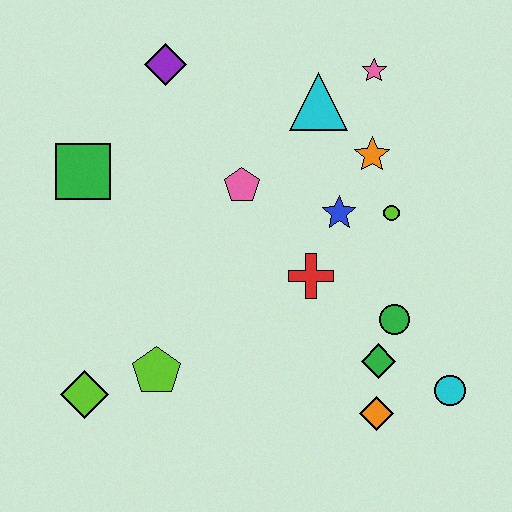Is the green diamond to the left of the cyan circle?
Yes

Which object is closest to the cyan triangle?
The pink star is closest to the cyan triangle.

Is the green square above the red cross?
Yes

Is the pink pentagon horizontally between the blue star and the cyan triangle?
No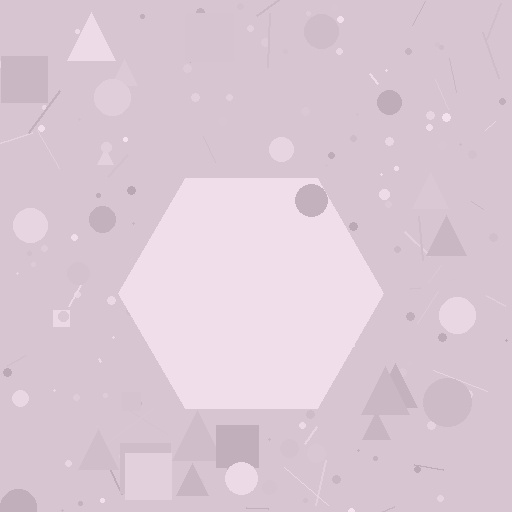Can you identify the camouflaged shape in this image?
The camouflaged shape is a hexagon.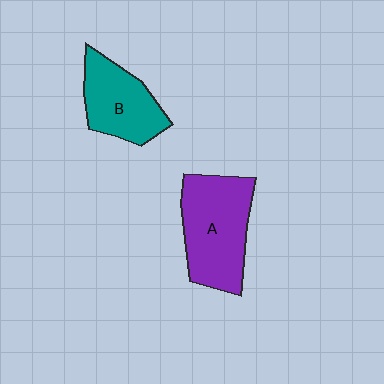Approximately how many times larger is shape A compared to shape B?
Approximately 1.4 times.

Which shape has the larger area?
Shape A (purple).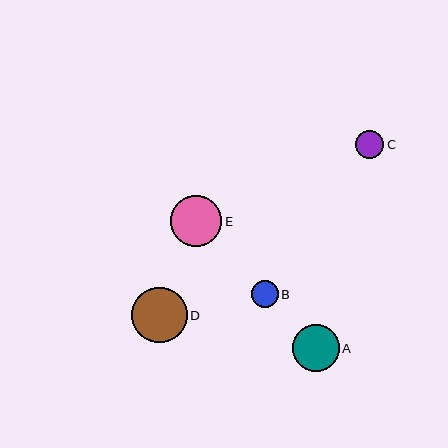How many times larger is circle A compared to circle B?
Circle A is approximately 1.7 times the size of circle B.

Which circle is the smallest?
Circle B is the smallest with a size of approximately 27 pixels.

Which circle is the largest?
Circle D is the largest with a size of approximately 55 pixels.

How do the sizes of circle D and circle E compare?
Circle D and circle E are approximately the same size.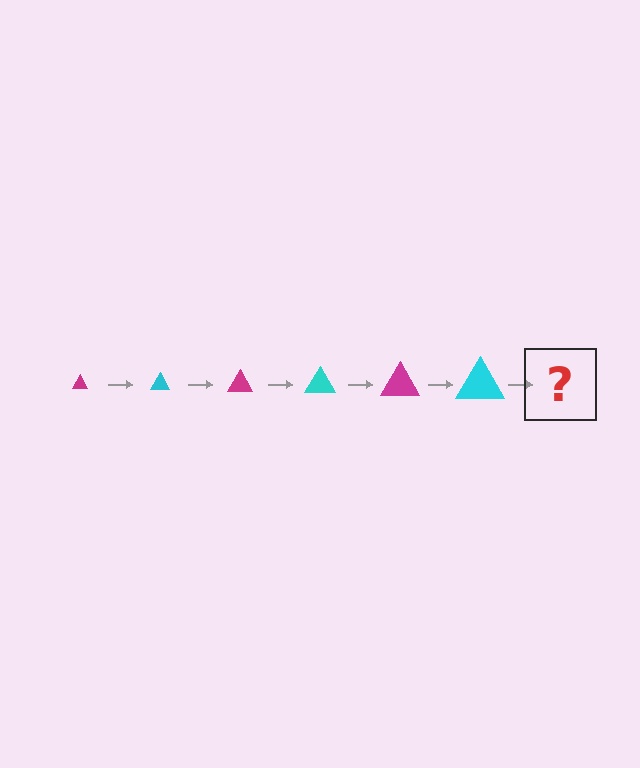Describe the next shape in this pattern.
It should be a magenta triangle, larger than the previous one.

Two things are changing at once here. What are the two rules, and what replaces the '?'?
The two rules are that the triangle grows larger each step and the color cycles through magenta and cyan. The '?' should be a magenta triangle, larger than the previous one.